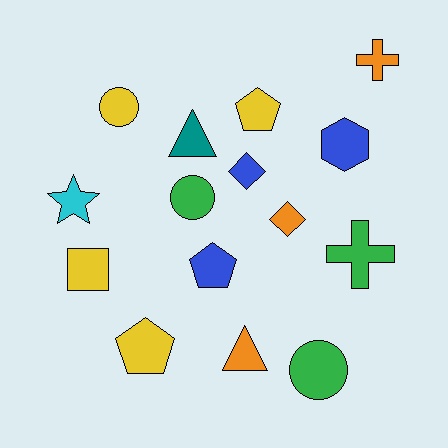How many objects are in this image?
There are 15 objects.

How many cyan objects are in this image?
There is 1 cyan object.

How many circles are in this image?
There are 3 circles.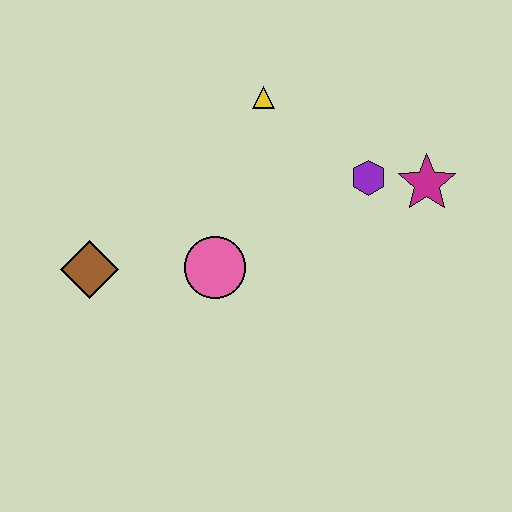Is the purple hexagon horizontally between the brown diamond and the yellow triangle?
No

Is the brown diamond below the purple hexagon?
Yes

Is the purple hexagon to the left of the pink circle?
No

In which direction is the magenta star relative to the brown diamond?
The magenta star is to the right of the brown diamond.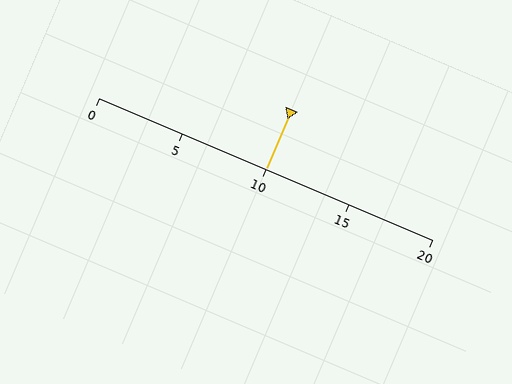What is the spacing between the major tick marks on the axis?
The major ticks are spaced 5 apart.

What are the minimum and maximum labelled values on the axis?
The axis runs from 0 to 20.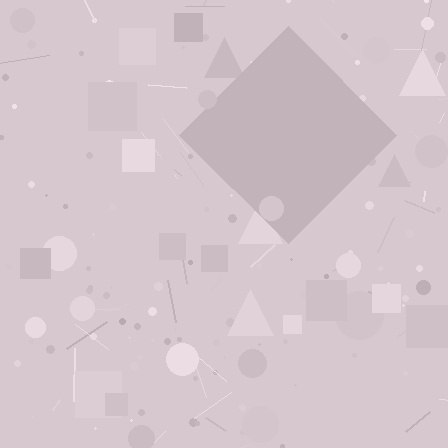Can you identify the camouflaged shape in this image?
The camouflaged shape is a diamond.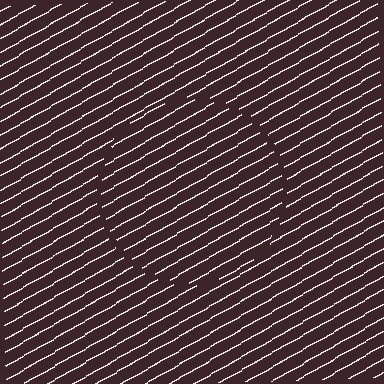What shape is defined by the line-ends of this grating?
An illusory circle. The interior of the shape contains the same grating, shifted by half a period — the contour is defined by the phase discontinuity where line-ends from the inner and outer gratings abut.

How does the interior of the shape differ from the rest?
The interior of the shape contains the same grating, shifted by half a period — the contour is defined by the phase discontinuity where line-ends from the inner and outer gratings abut.